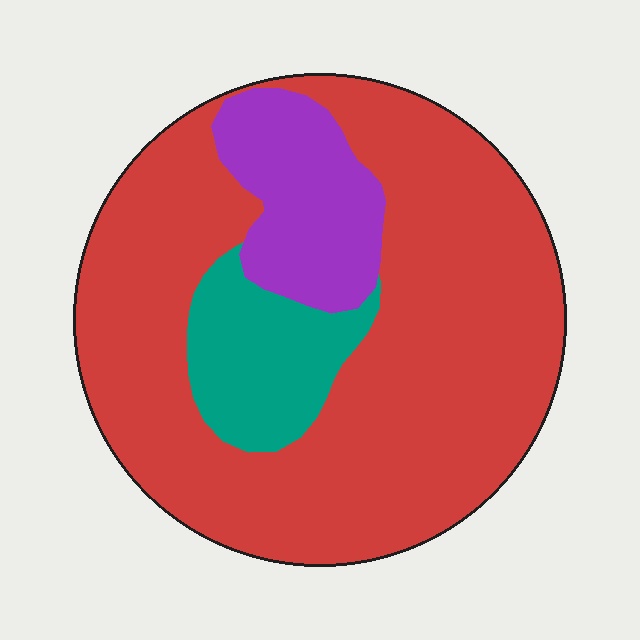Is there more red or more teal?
Red.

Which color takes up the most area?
Red, at roughly 75%.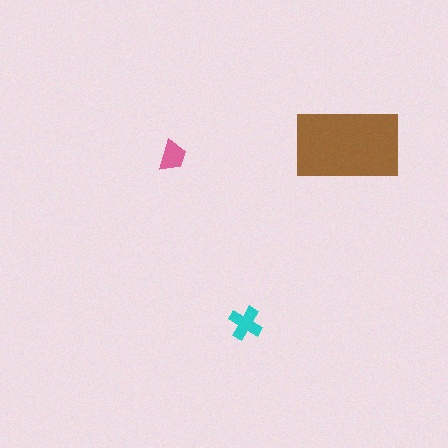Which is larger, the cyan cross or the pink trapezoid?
The cyan cross.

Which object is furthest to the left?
The pink trapezoid is leftmost.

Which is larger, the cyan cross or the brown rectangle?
The brown rectangle.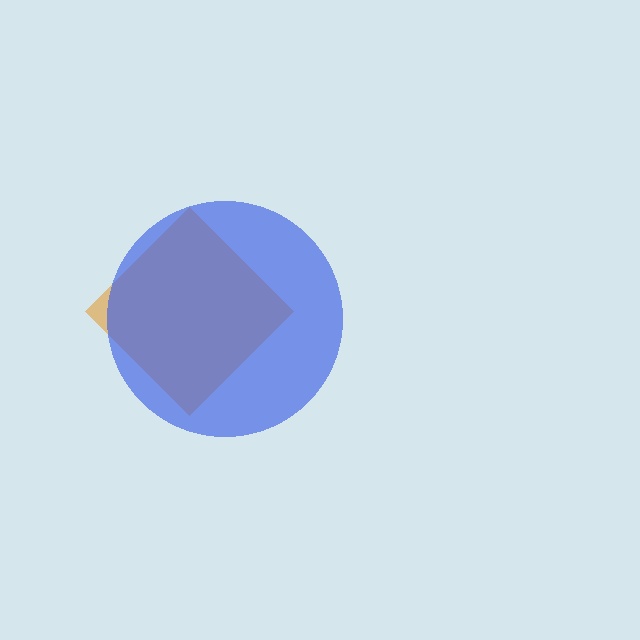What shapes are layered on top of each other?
The layered shapes are: an orange diamond, a blue circle.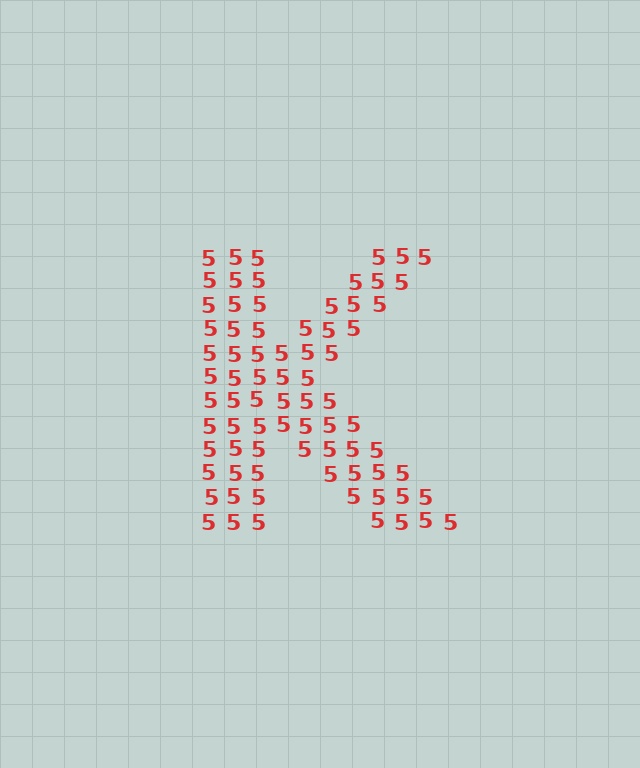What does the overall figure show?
The overall figure shows the letter K.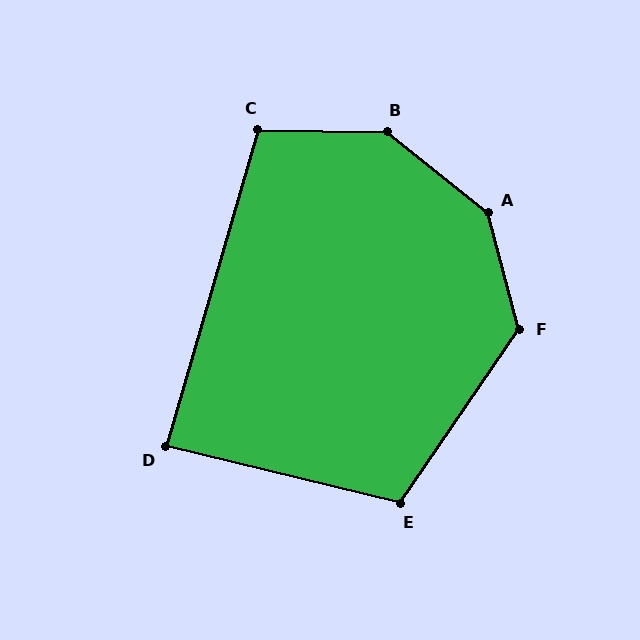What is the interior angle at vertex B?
Approximately 142 degrees (obtuse).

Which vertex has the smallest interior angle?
D, at approximately 87 degrees.